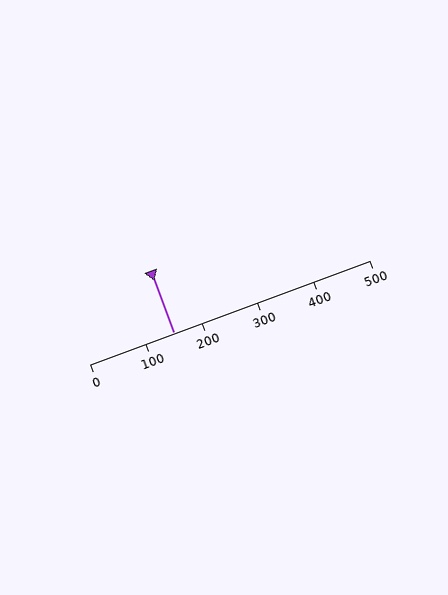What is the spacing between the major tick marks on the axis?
The major ticks are spaced 100 apart.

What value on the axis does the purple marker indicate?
The marker indicates approximately 150.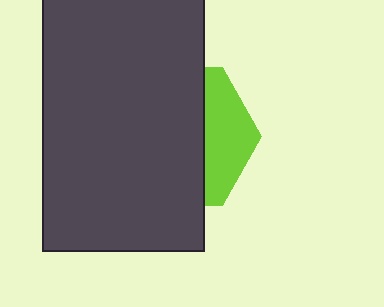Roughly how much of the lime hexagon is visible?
A small part of it is visible (roughly 31%).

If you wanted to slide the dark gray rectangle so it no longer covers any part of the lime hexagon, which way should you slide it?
Slide it left — that is the most direct way to separate the two shapes.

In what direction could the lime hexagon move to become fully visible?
The lime hexagon could move right. That would shift it out from behind the dark gray rectangle entirely.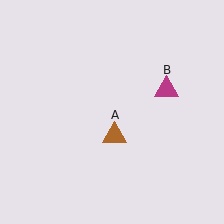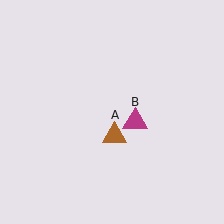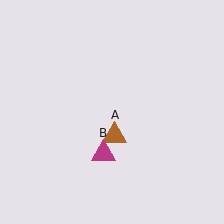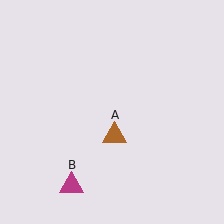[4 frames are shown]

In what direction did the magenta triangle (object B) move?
The magenta triangle (object B) moved down and to the left.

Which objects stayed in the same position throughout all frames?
Brown triangle (object A) remained stationary.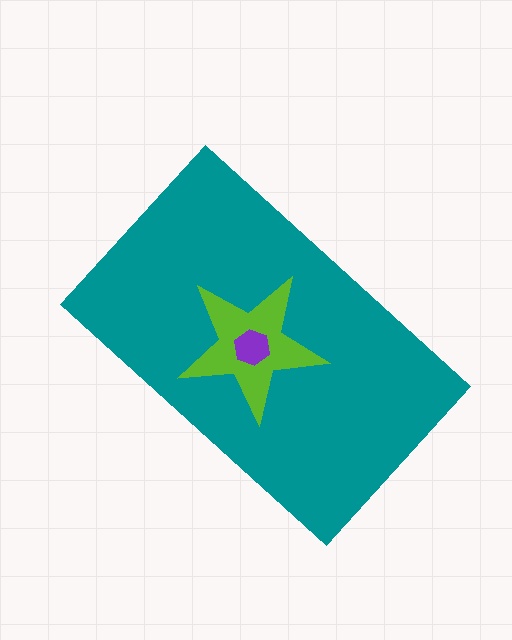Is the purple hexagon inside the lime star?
Yes.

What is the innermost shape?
The purple hexagon.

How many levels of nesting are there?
3.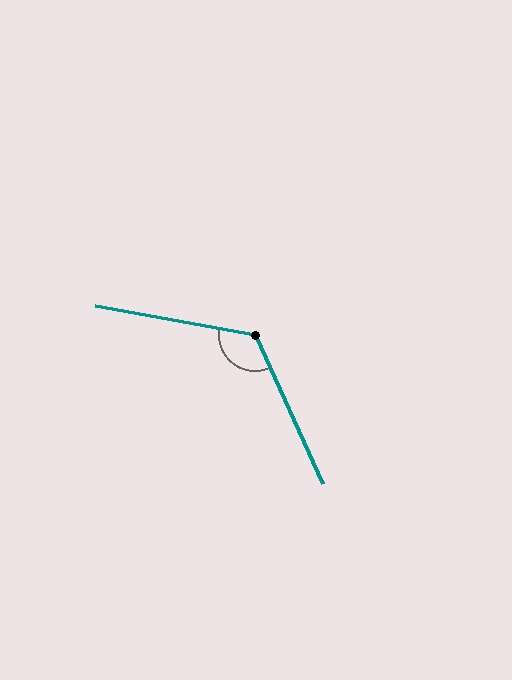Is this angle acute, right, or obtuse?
It is obtuse.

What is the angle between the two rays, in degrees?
Approximately 125 degrees.